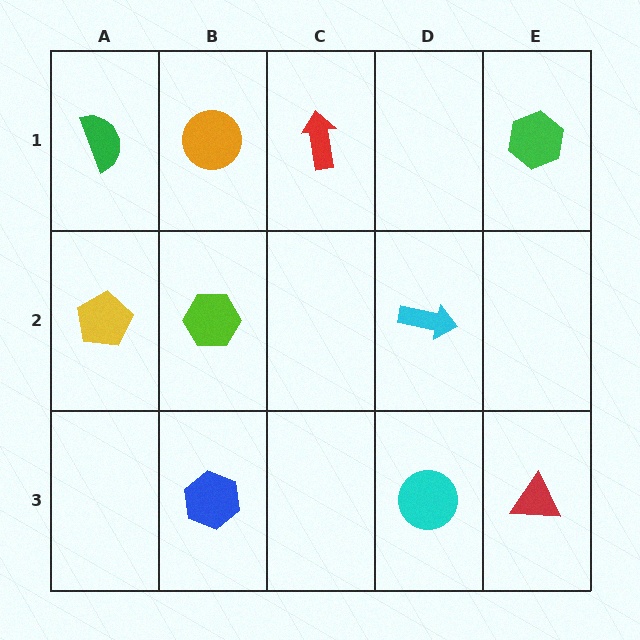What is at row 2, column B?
A lime hexagon.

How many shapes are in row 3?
3 shapes.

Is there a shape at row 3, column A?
No, that cell is empty.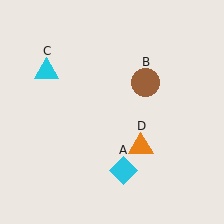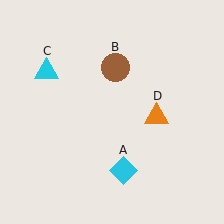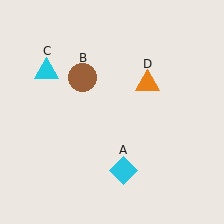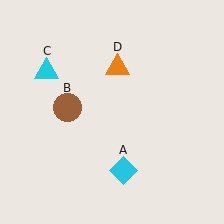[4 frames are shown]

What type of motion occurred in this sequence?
The brown circle (object B), orange triangle (object D) rotated counterclockwise around the center of the scene.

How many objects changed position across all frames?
2 objects changed position: brown circle (object B), orange triangle (object D).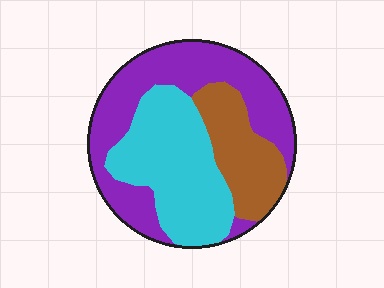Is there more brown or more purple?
Purple.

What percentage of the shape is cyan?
Cyan takes up between a third and a half of the shape.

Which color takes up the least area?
Brown, at roughly 20%.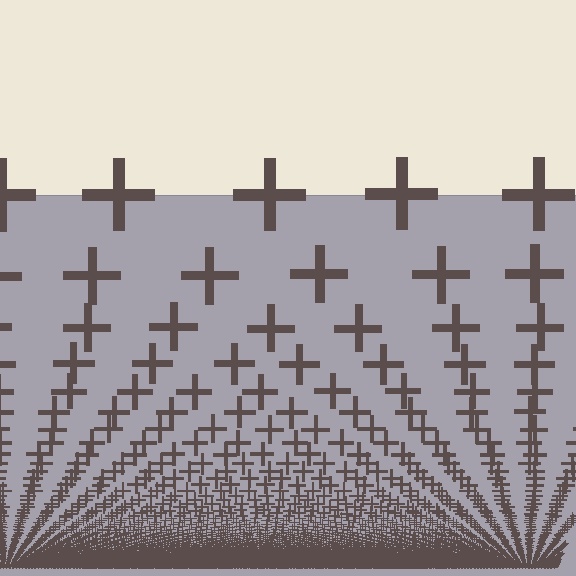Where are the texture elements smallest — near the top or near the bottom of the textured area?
Near the bottom.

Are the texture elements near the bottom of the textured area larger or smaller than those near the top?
Smaller. The gradient is inverted — elements near the bottom are smaller and denser.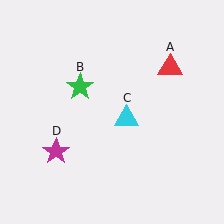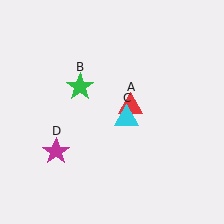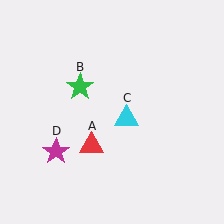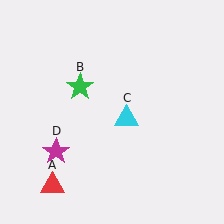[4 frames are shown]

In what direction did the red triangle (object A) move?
The red triangle (object A) moved down and to the left.